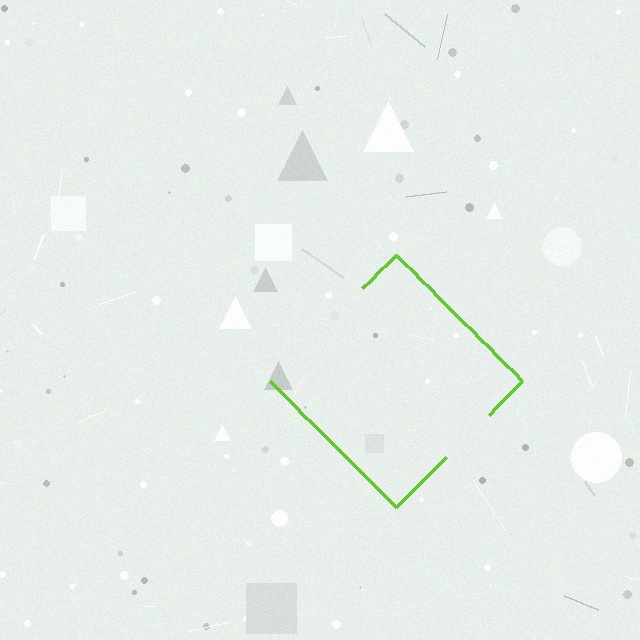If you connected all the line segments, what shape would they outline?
They would outline a diamond.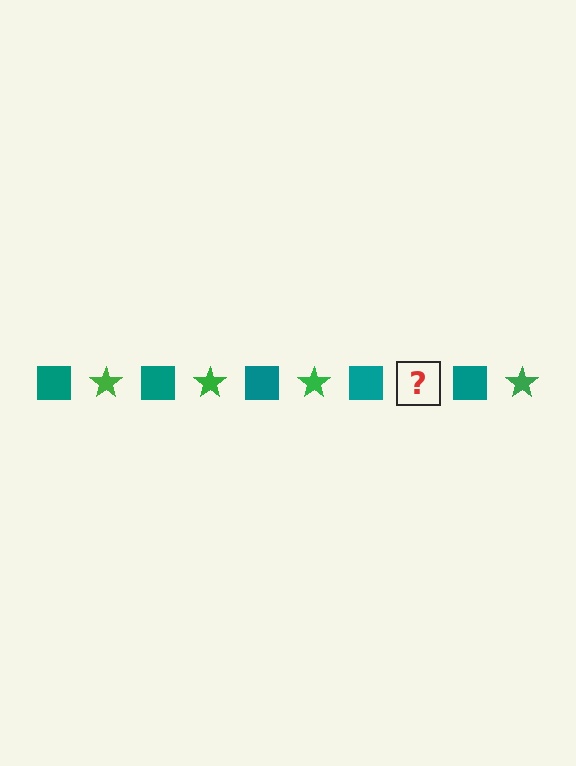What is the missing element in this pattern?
The missing element is a green star.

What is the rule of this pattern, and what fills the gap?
The rule is that the pattern alternates between teal square and green star. The gap should be filled with a green star.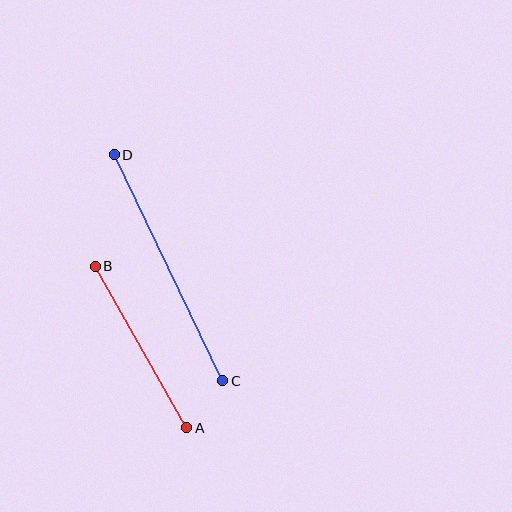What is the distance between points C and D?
The distance is approximately 251 pixels.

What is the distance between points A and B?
The distance is approximately 186 pixels.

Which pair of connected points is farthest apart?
Points C and D are farthest apart.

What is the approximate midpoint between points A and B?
The midpoint is at approximately (141, 347) pixels.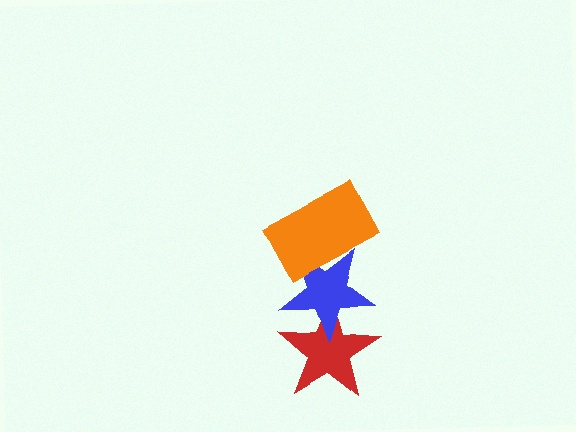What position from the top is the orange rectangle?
The orange rectangle is 1st from the top.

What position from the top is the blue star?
The blue star is 2nd from the top.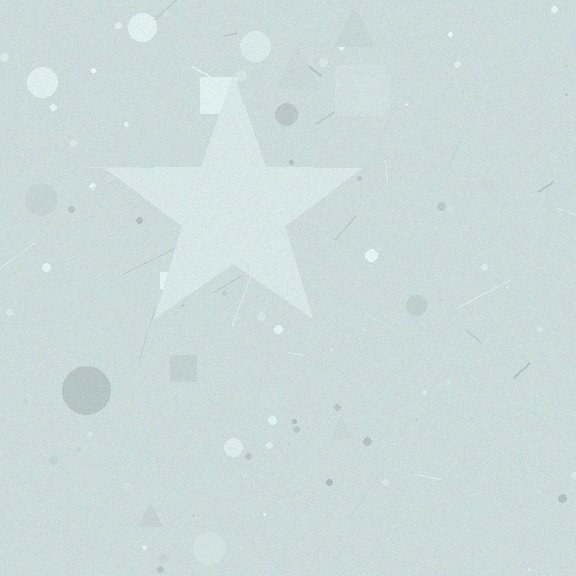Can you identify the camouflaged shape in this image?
The camouflaged shape is a star.